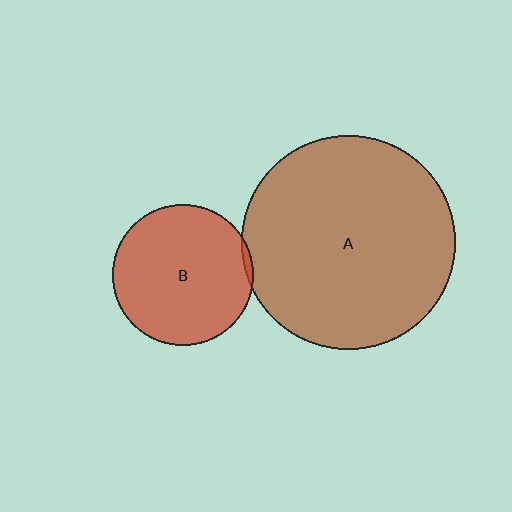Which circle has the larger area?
Circle A (brown).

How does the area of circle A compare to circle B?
Approximately 2.3 times.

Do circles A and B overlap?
Yes.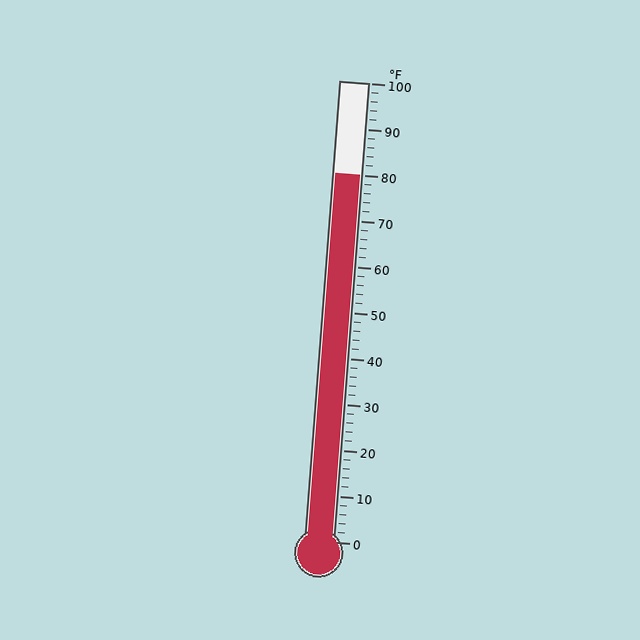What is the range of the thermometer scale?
The thermometer scale ranges from 0°F to 100°F.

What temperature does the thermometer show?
The thermometer shows approximately 80°F.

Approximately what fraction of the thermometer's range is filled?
The thermometer is filled to approximately 80% of its range.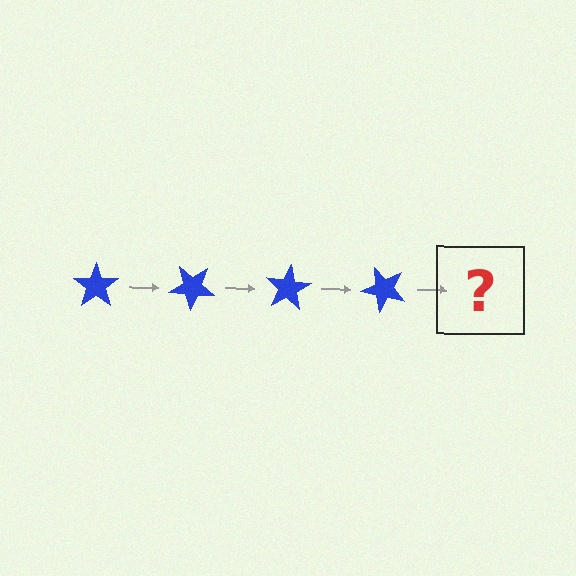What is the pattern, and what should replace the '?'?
The pattern is that the star rotates 40 degrees each step. The '?' should be a blue star rotated 160 degrees.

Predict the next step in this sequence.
The next step is a blue star rotated 160 degrees.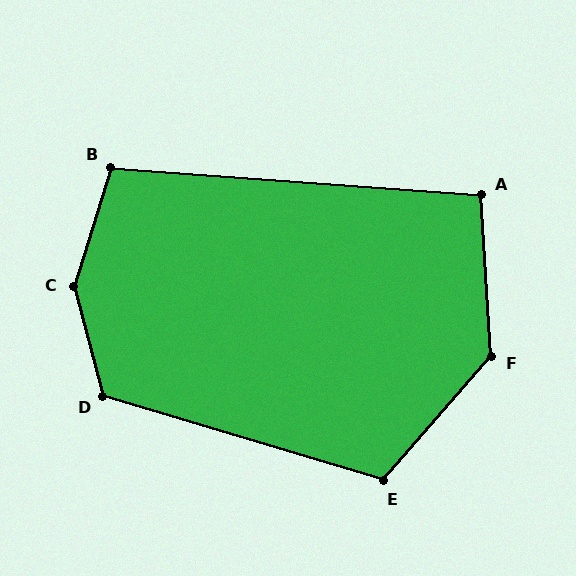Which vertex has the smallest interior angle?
A, at approximately 98 degrees.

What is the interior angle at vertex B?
Approximately 103 degrees (obtuse).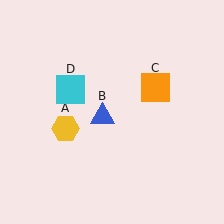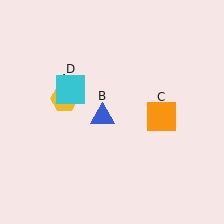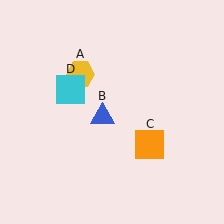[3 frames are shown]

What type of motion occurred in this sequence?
The yellow hexagon (object A), orange square (object C) rotated clockwise around the center of the scene.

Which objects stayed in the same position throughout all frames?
Blue triangle (object B) and cyan square (object D) remained stationary.